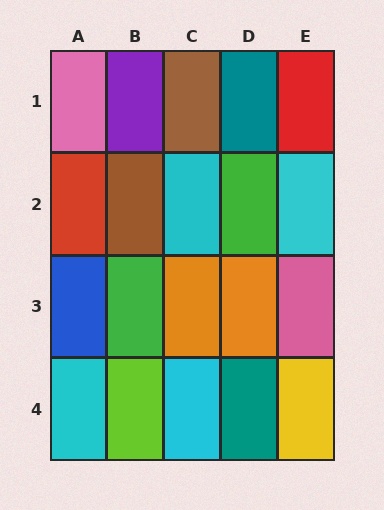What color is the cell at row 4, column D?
Teal.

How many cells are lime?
1 cell is lime.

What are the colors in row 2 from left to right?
Red, brown, cyan, green, cyan.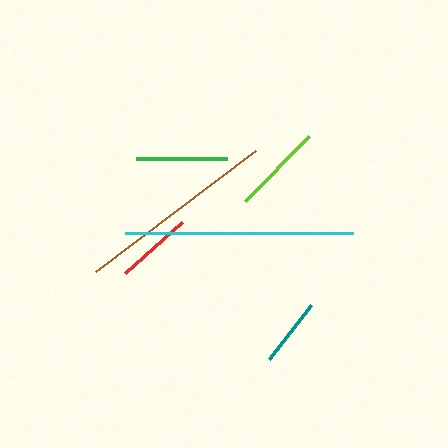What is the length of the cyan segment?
The cyan segment is approximately 228 pixels long.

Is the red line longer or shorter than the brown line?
The brown line is longer than the red line.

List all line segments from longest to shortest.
From longest to shortest: cyan, brown, green, lime, red, teal.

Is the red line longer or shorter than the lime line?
The lime line is longer than the red line.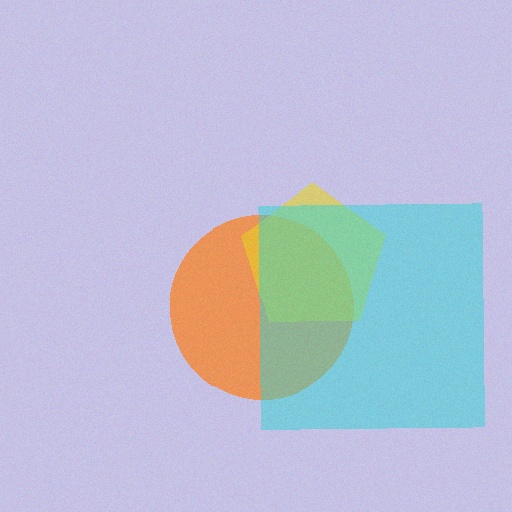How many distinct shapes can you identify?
There are 3 distinct shapes: an orange circle, a yellow pentagon, a cyan square.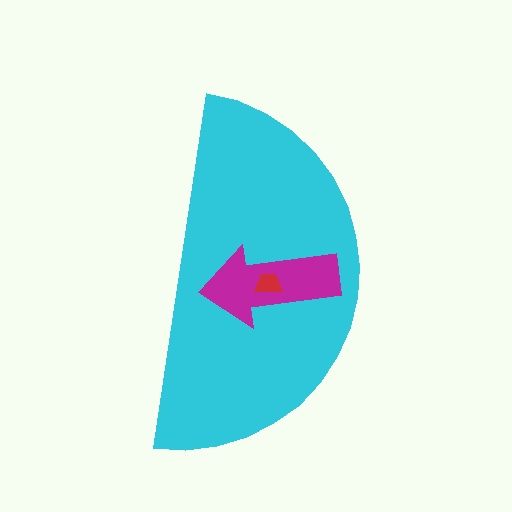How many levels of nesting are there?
3.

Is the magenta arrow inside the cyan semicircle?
Yes.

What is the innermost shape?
The red trapezoid.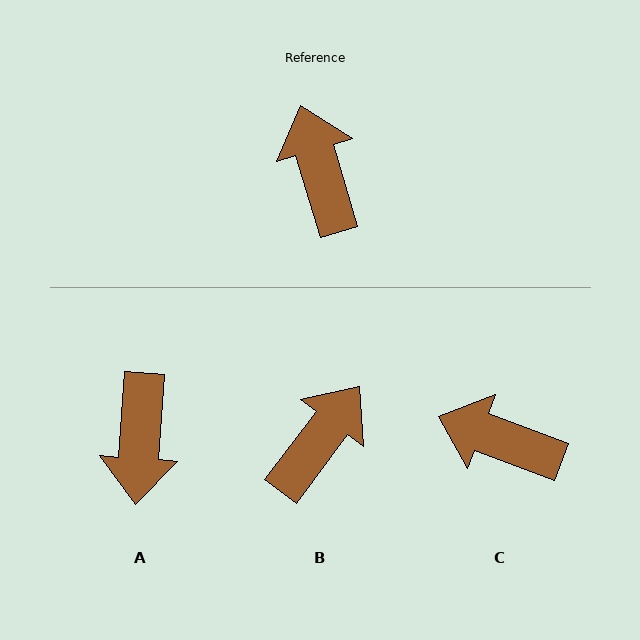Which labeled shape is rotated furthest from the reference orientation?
A, about 159 degrees away.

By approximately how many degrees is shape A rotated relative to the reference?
Approximately 159 degrees counter-clockwise.